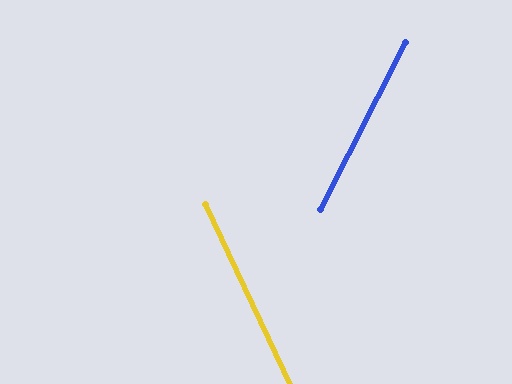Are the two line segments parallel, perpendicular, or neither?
Neither parallel nor perpendicular — they differ by about 52°.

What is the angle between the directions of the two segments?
Approximately 52 degrees.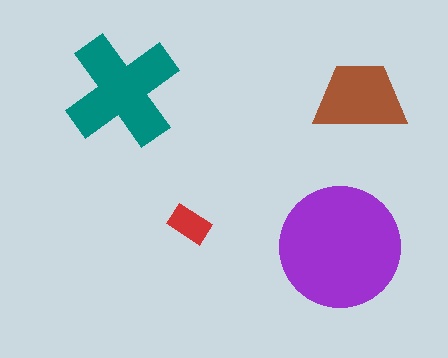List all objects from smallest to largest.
The red rectangle, the brown trapezoid, the teal cross, the purple circle.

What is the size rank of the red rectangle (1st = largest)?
4th.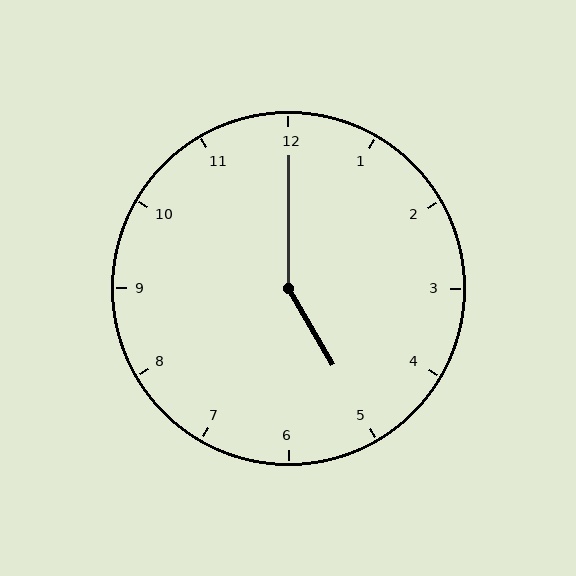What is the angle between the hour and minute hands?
Approximately 150 degrees.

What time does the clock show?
5:00.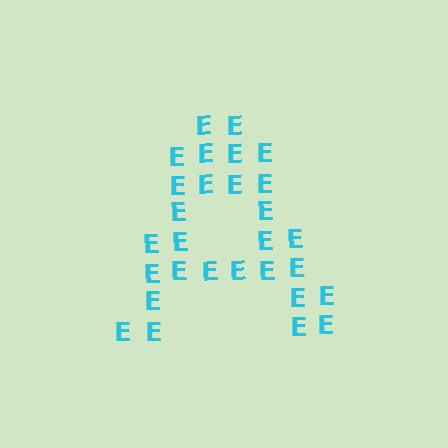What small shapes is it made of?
It is made of small letter E's.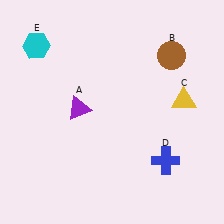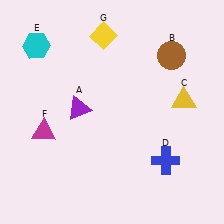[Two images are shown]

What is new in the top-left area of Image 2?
A yellow diamond (G) was added in the top-left area of Image 2.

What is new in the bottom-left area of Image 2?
A magenta triangle (F) was added in the bottom-left area of Image 2.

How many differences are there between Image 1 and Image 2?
There are 2 differences between the two images.